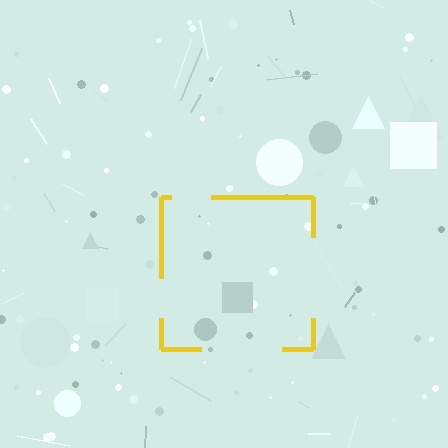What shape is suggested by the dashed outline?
The dashed outline suggests a square.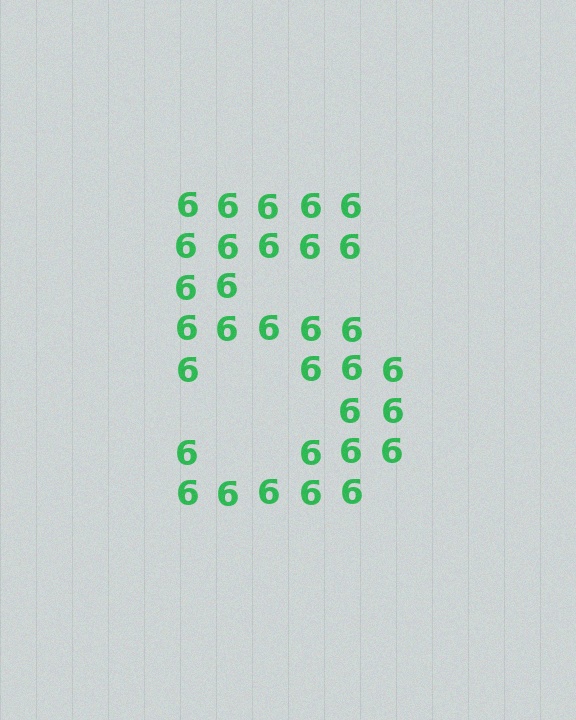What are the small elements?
The small elements are digit 6's.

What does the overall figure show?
The overall figure shows the digit 5.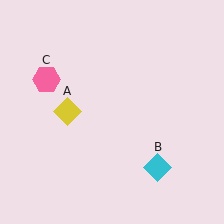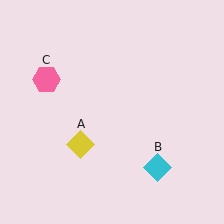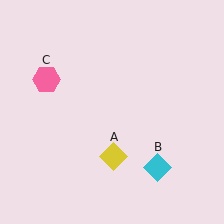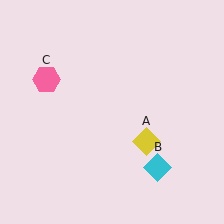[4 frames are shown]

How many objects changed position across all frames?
1 object changed position: yellow diamond (object A).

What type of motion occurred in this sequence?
The yellow diamond (object A) rotated counterclockwise around the center of the scene.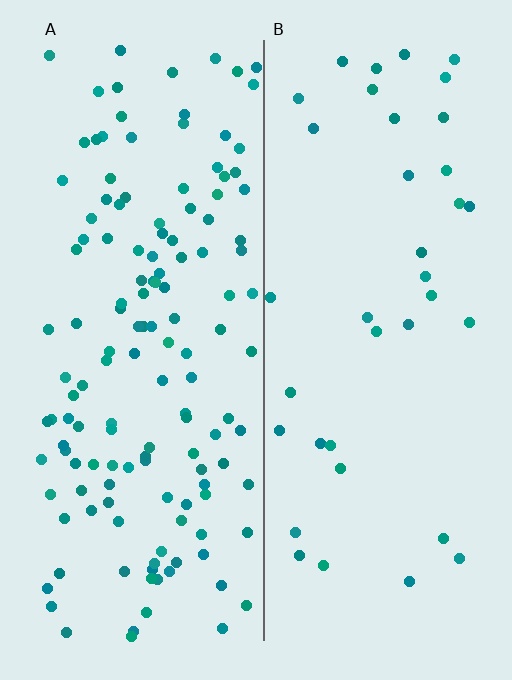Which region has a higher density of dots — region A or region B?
A (the left).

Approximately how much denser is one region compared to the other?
Approximately 3.7× — region A over region B.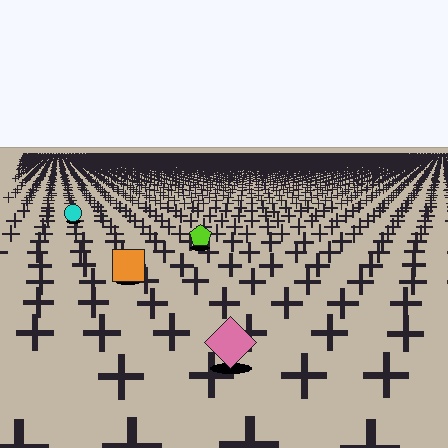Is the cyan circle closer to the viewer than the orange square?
No. The orange square is closer — you can tell from the texture gradient: the ground texture is coarser near it.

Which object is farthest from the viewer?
The cyan circle is farthest from the viewer. It appears smaller and the ground texture around it is denser.